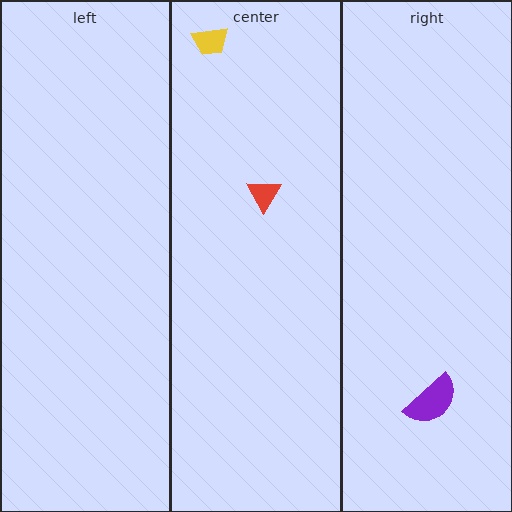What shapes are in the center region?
The yellow trapezoid, the red triangle.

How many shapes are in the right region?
1.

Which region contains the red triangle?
The center region.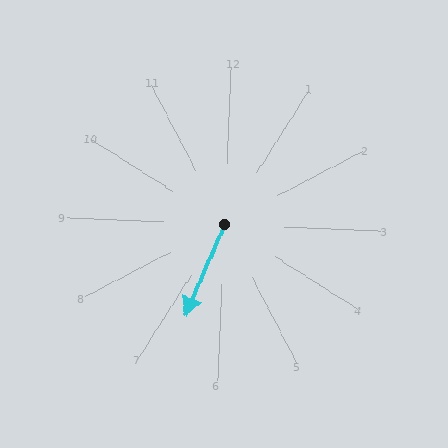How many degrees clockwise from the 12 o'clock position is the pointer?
Approximately 201 degrees.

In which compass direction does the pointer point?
South.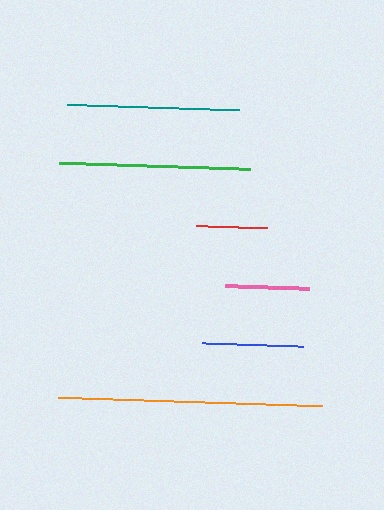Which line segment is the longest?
The orange line is the longest at approximately 264 pixels.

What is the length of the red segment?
The red segment is approximately 71 pixels long.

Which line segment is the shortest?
The red line is the shortest at approximately 71 pixels.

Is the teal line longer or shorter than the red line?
The teal line is longer than the red line.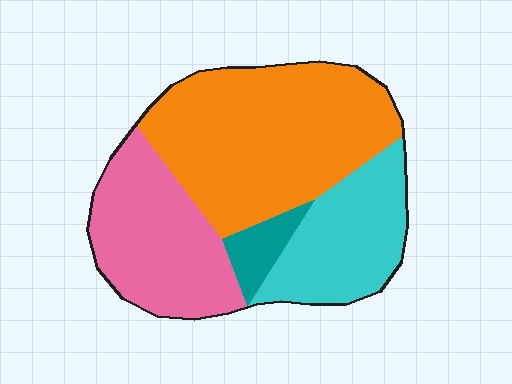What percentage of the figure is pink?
Pink covers 27% of the figure.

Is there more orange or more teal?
Orange.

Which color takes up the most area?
Orange, at roughly 45%.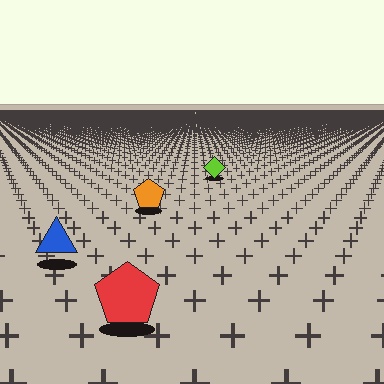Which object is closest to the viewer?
The red pentagon is closest. The texture marks near it are larger and more spread out.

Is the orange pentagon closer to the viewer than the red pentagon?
No. The red pentagon is closer — you can tell from the texture gradient: the ground texture is coarser near it.